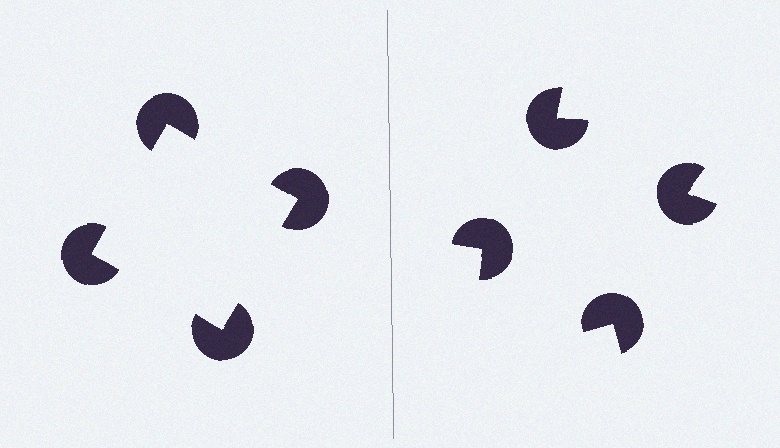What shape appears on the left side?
An illusory square.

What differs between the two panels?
The pac-man discs are positioned identically on both sides; only the wedge orientations differ. On the left they align to a square; on the right they are misaligned.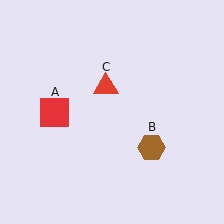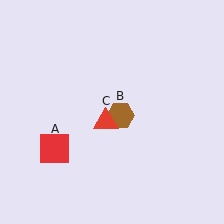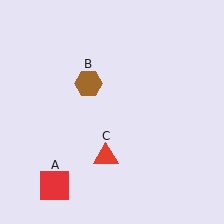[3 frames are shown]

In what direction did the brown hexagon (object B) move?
The brown hexagon (object B) moved up and to the left.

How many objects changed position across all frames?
3 objects changed position: red square (object A), brown hexagon (object B), red triangle (object C).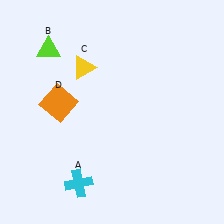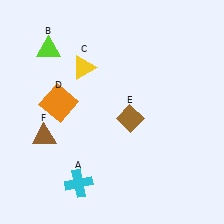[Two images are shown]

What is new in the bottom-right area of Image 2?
A brown diamond (E) was added in the bottom-right area of Image 2.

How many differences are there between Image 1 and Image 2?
There are 2 differences between the two images.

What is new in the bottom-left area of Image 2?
A brown triangle (F) was added in the bottom-left area of Image 2.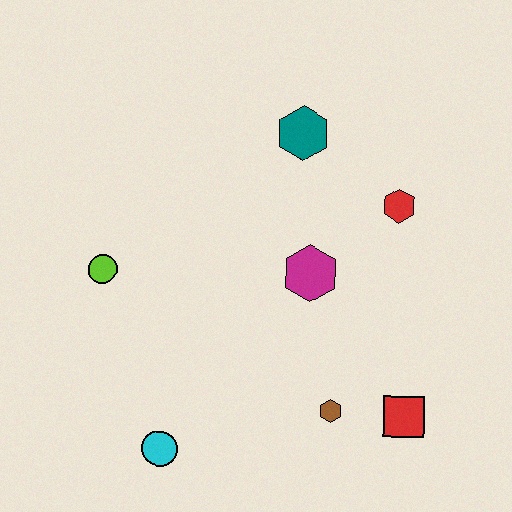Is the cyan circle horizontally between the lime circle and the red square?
Yes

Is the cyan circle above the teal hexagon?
No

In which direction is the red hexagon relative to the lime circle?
The red hexagon is to the right of the lime circle.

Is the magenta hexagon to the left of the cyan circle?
No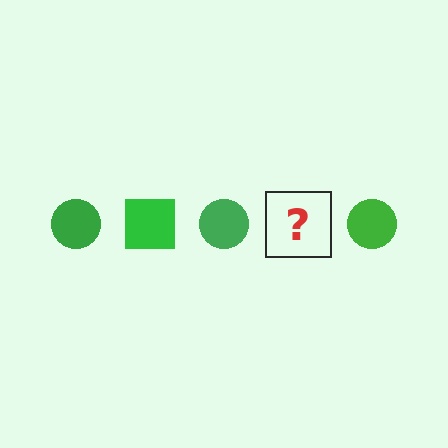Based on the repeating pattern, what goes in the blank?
The blank should be a green square.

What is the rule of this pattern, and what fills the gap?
The rule is that the pattern cycles through circle, square shapes in green. The gap should be filled with a green square.